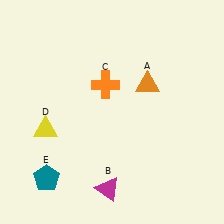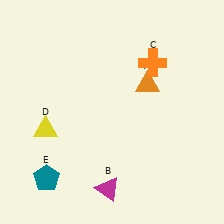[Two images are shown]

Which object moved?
The orange cross (C) moved right.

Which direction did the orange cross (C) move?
The orange cross (C) moved right.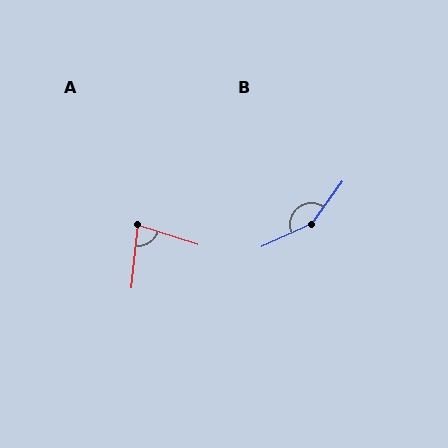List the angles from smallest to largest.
A (78°), B (151°).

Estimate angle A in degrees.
Approximately 78 degrees.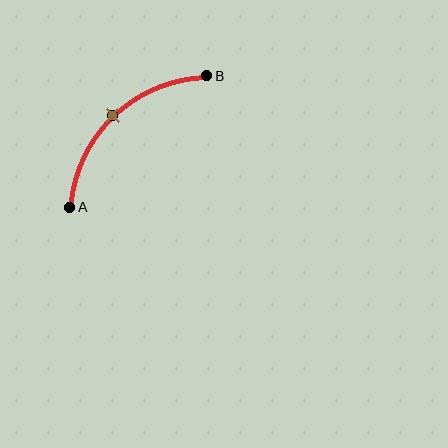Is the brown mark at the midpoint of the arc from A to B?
Yes. The brown mark lies on the arc at equal arc-length from both A and B — it is the arc midpoint.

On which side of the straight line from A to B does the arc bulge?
The arc bulges above and to the left of the straight line connecting A and B.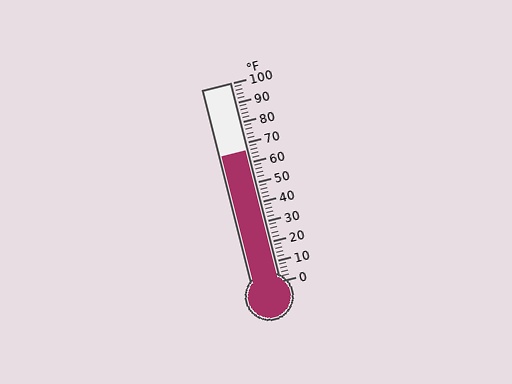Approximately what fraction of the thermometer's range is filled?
The thermometer is filled to approximately 65% of its range.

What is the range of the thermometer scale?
The thermometer scale ranges from 0°F to 100°F.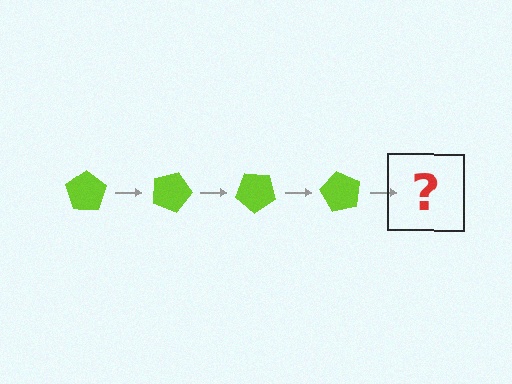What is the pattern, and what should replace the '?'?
The pattern is that the pentagon rotates 20 degrees each step. The '?' should be a lime pentagon rotated 80 degrees.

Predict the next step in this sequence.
The next step is a lime pentagon rotated 80 degrees.